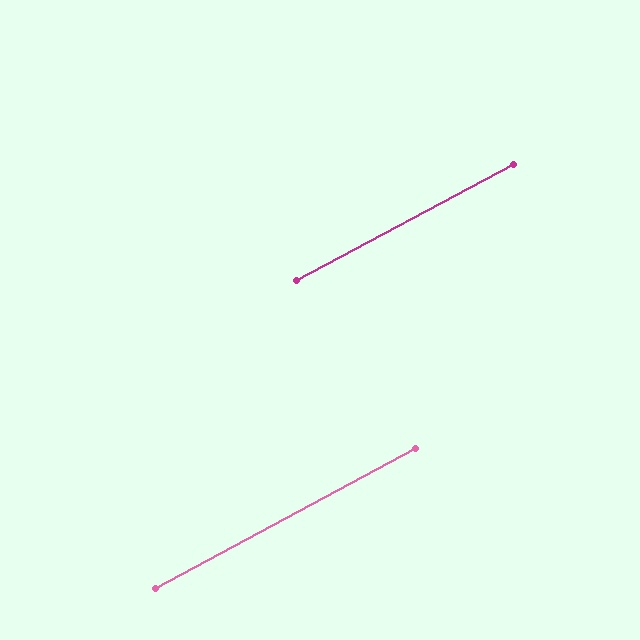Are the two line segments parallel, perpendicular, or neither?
Parallel — their directions differ by only 0.0°.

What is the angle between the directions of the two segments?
Approximately 0 degrees.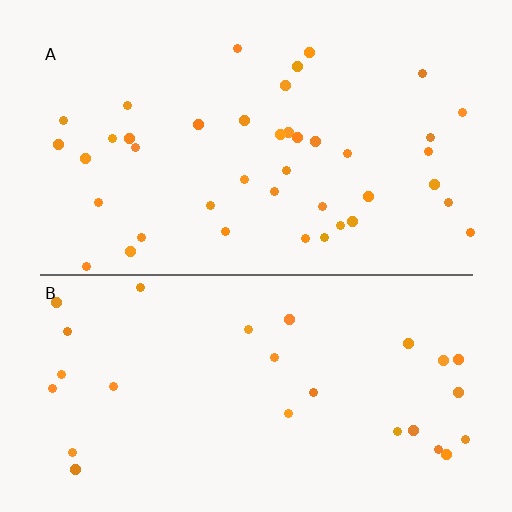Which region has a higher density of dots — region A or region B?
A (the top).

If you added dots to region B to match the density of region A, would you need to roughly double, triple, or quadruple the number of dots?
Approximately double.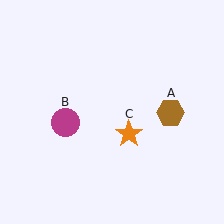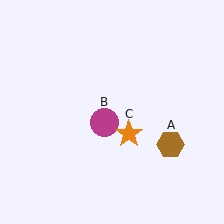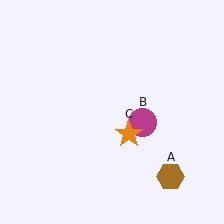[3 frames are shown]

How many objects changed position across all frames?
2 objects changed position: brown hexagon (object A), magenta circle (object B).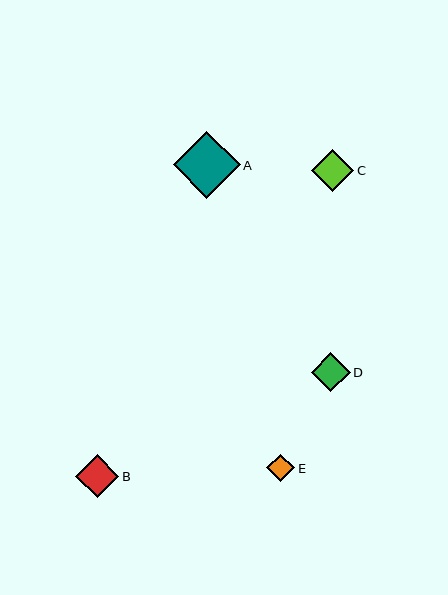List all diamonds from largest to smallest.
From largest to smallest: A, B, C, D, E.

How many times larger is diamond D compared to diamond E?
Diamond D is approximately 1.4 times the size of diamond E.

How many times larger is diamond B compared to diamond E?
Diamond B is approximately 1.6 times the size of diamond E.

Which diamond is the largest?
Diamond A is the largest with a size of approximately 67 pixels.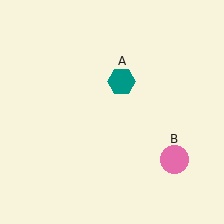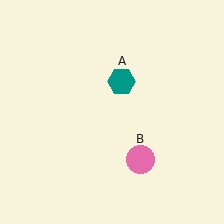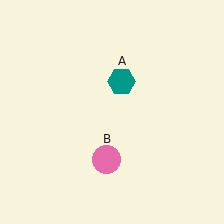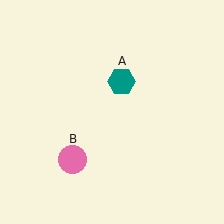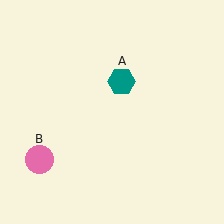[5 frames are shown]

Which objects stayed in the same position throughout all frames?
Teal hexagon (object A) remained stationary.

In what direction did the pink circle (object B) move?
The pink circle (object B) moved left.